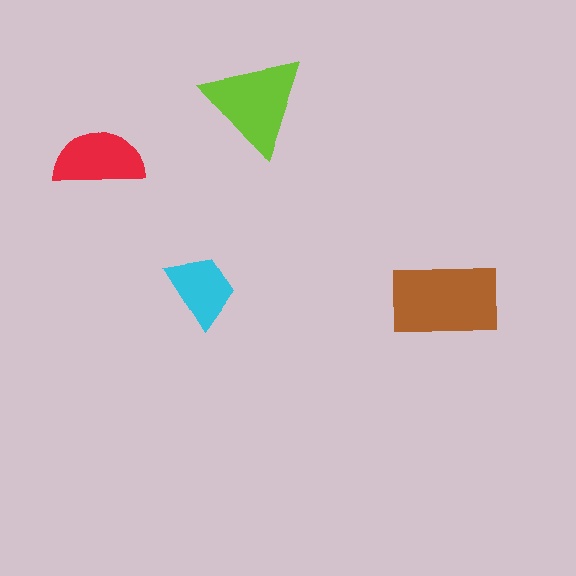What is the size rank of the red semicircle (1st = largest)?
3rd.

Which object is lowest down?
The brown rectangle is bottommost.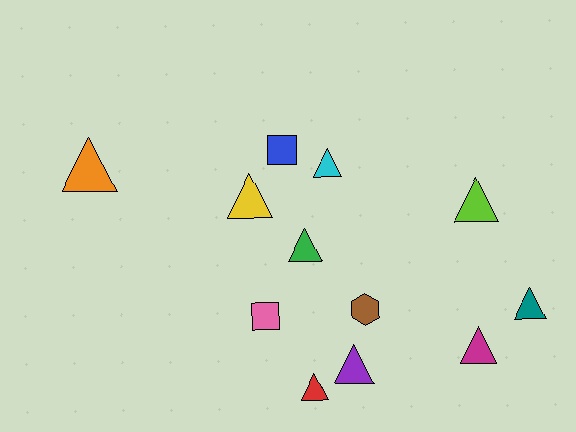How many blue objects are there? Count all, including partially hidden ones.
There is 1 blue object.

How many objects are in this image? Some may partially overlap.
There are 12 objects.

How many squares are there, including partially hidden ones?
There are 2 squares.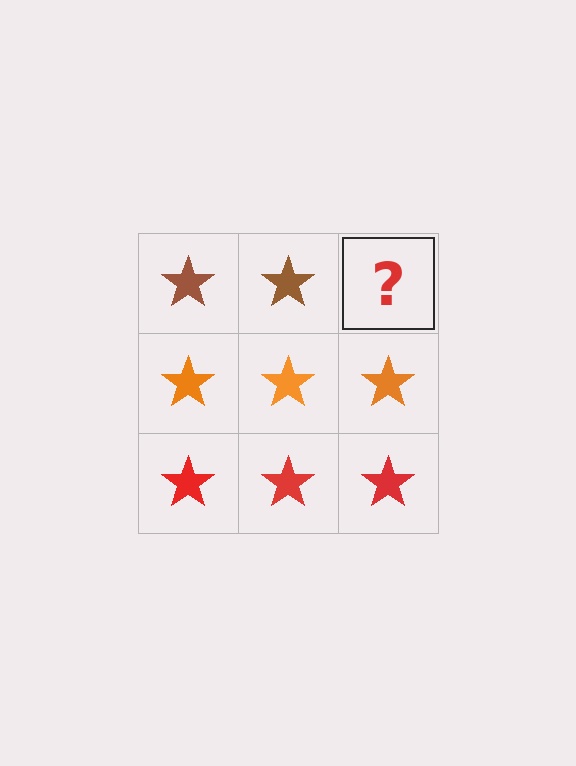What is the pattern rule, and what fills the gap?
The rule is that each row has a consistent color. The gap should be filled with a brown star.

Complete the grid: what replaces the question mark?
The question mark should be replaced with a brown star.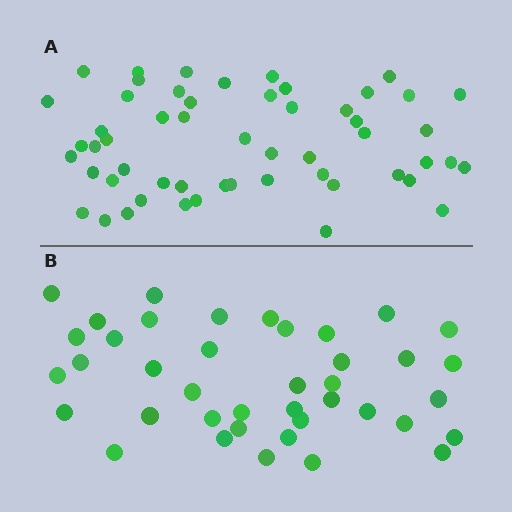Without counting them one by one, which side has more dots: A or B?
Region A (the top region) has more dots.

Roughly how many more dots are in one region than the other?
Region A has approximately 15 more dots than region B.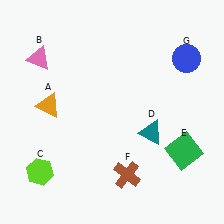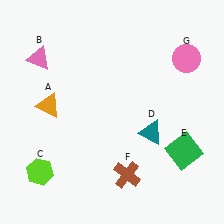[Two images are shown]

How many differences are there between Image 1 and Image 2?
There is 1 difference between the two images.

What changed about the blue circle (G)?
In Image 1, G is blue. In Image 2, it changed to pink.